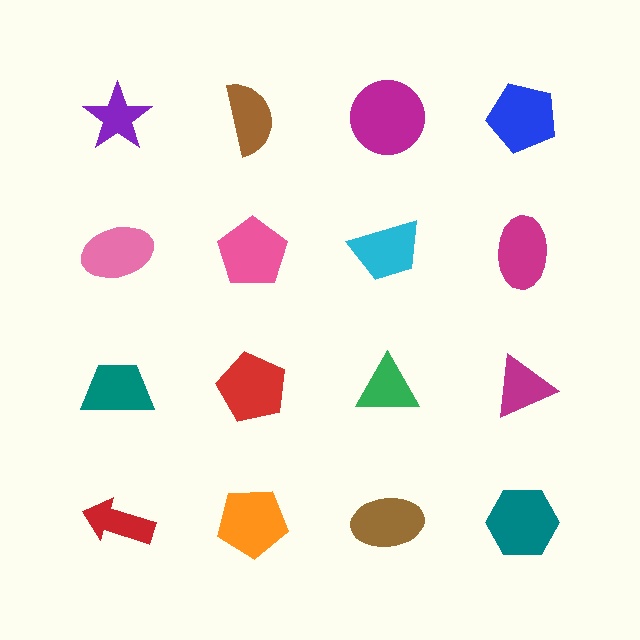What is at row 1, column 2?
A brown semicircle.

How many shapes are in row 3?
4 shapes.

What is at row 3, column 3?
A green triangle.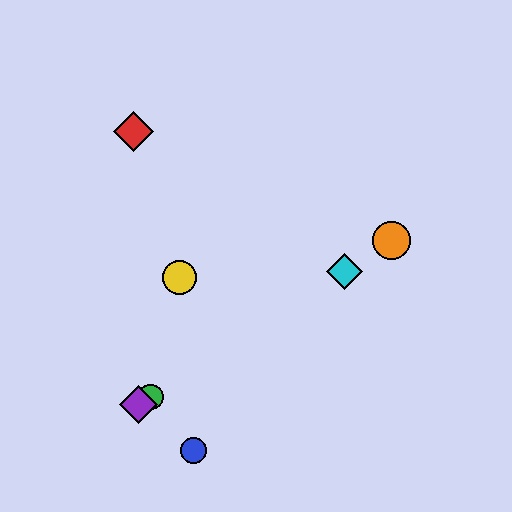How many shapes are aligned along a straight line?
4 shapes (the green circle, the purple diamond, the orange circle, the cyan diamond) are aligned along a straight line.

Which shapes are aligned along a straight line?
The green circle, the purple diamond, the orange circle, the cyan diamond are aligned along a straight line.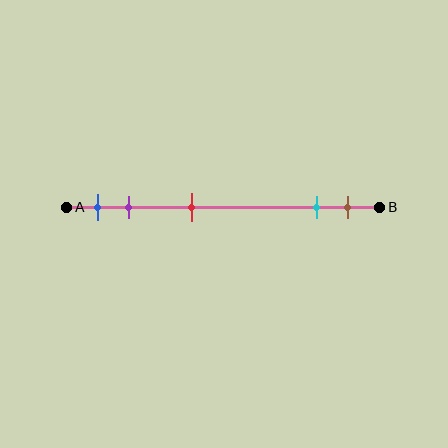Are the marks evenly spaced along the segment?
No, the marks are not evenly spaced.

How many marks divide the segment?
There are 5 marks dividing the segment.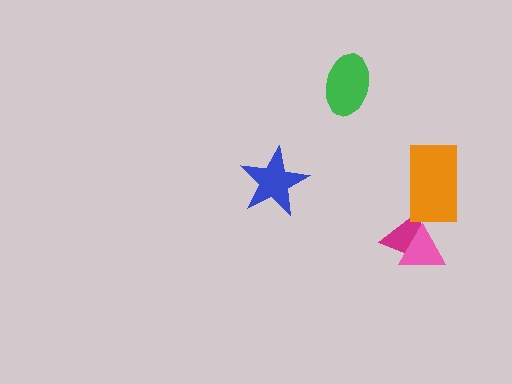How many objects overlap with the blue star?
0 objects overlap with the blue star.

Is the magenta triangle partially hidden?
Yes, it is partially covered by another shape.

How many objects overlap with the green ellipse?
0 objects overlap with the green ellipse.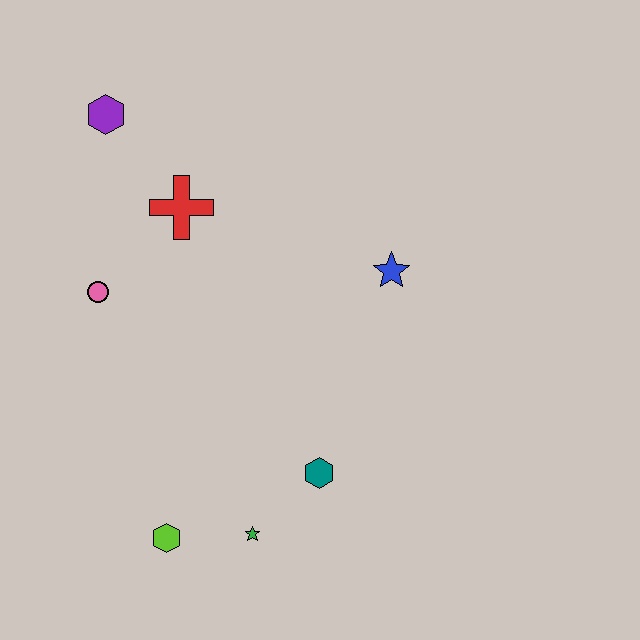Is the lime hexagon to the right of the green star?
No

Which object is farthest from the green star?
The purple hexagon is farthest from the green star.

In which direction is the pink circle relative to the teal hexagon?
The pink circle is to the left of the teal hexagon.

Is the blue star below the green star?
No